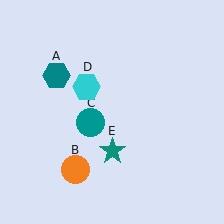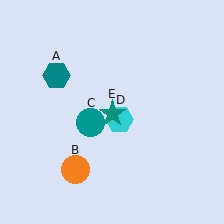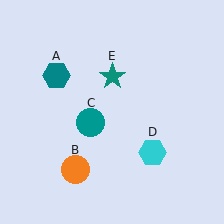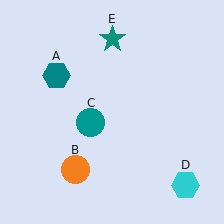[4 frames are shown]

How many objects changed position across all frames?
2 objects changed position: cyan hexagon (object D), teal star (object E).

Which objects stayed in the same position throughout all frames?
Teal hexagon (object A) and orange circle (object B) and teal circle (object C) remained stationary.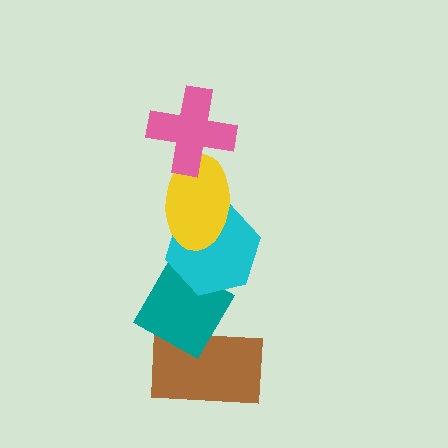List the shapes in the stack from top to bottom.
From top to bottom: the pink cross, the yellow ellipse, the cyan hexagon, the teal diamond, the brown rectangle.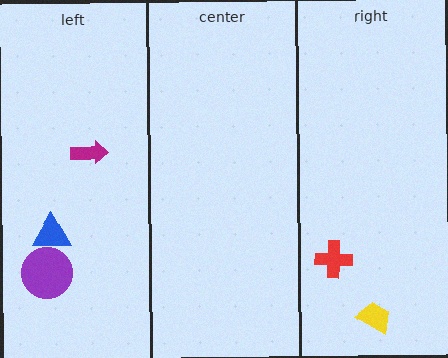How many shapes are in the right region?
2.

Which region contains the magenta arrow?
The left region.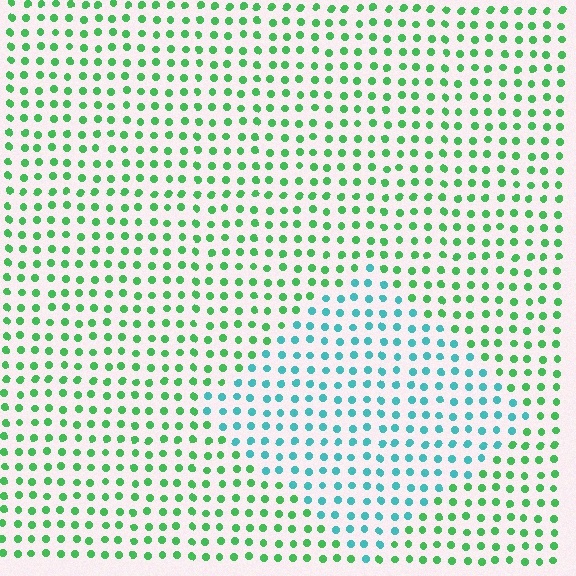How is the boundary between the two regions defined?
The boundary is defined purely by a slight shift in hue (about 49 degrees). Spacing, size, and orientation are identical on both sides.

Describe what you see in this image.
The image is filled with small green elements in a uniform arrangement. A diamond-shaped region is visible where the elements are tinted to a slightly different hue, forming a subtle color boundary.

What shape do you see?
I see a diamond.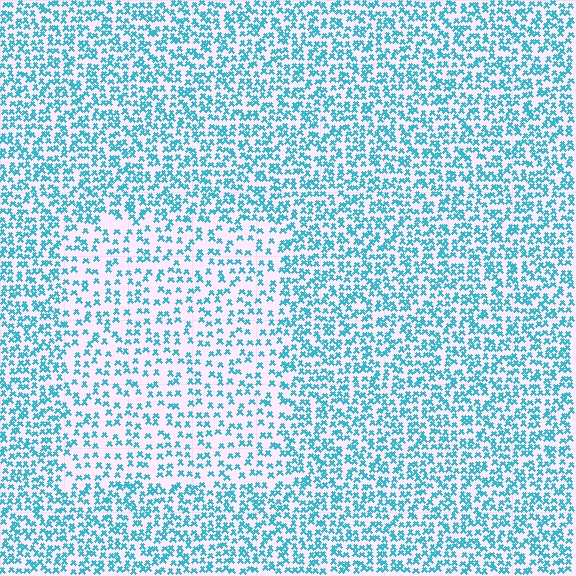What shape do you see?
I see a rectangle.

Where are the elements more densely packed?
The elements are more densely packed outside the rectangle boundary.